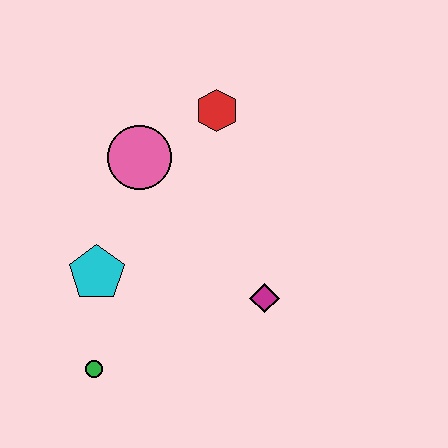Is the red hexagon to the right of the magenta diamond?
No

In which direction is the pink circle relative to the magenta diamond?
The pink circle is above the magenta diamond.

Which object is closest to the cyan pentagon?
The green circle is closest to the cyan pentagon.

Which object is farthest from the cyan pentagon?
The red hexagon is farthest from the cyan pentagon.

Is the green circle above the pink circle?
No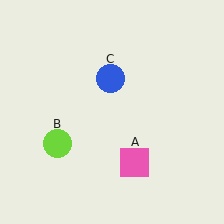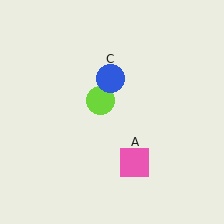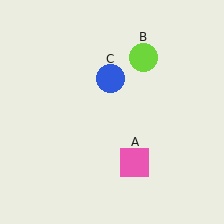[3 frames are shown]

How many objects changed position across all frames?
1 object changed position: lime circle (object B).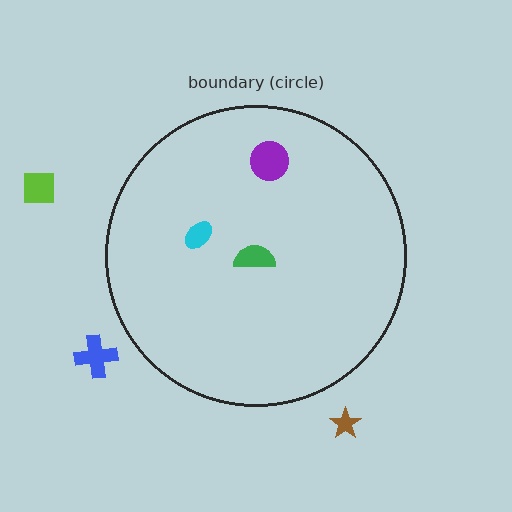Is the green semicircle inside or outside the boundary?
Inside.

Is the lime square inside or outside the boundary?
Outside.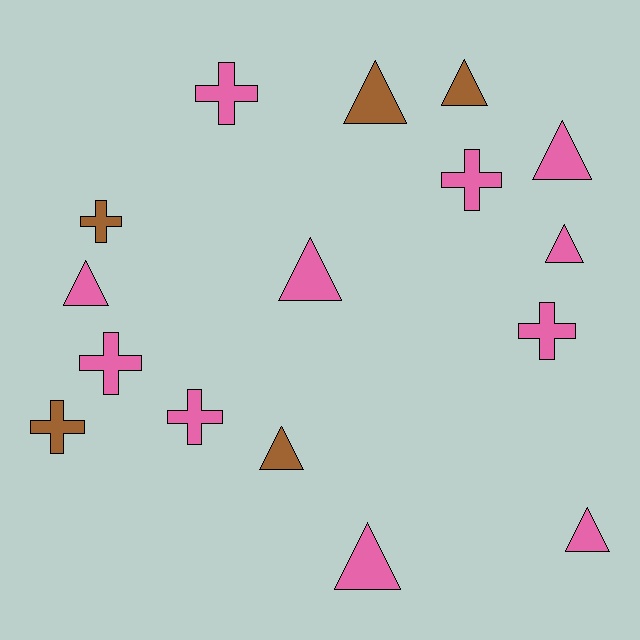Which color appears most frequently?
Pink, with 11 objects.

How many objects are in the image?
There are 16 objects.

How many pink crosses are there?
There are 5 pink crosses.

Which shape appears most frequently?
Triangle, with 9 objects.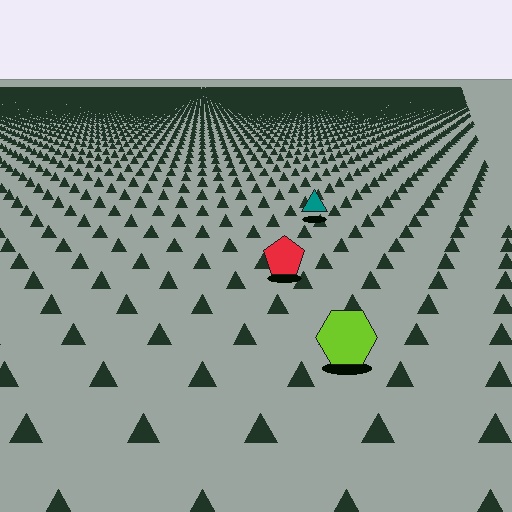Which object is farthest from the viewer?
The teal triangle is farthest from the viewer. It appears smaller and the ground texture around it is denser.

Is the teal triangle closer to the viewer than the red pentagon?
No. The red pentagon is closer — you can tell from the texture gradient: the ground texture is coarser near it.